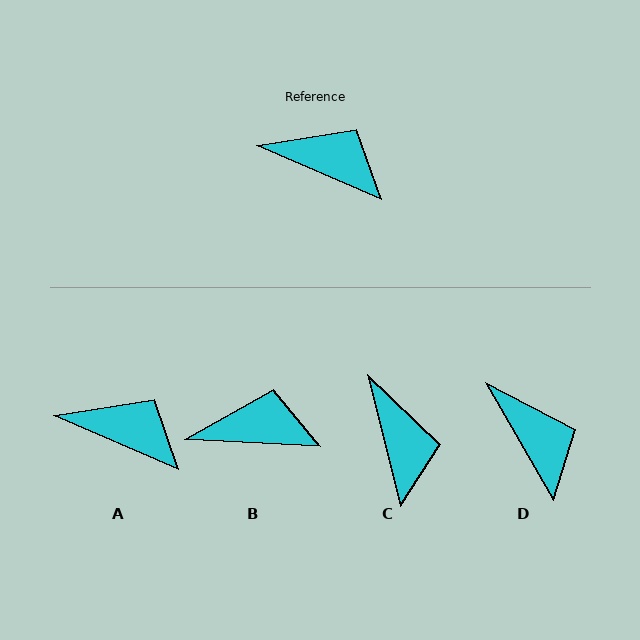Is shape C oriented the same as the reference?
No, it is off by about 53 degrees.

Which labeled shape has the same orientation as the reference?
A.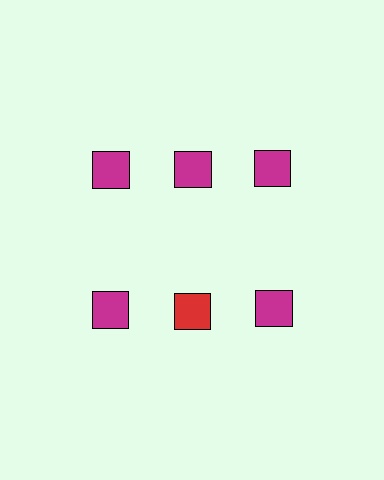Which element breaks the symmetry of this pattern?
The red square in the second row, second from left column breaks the symmetry. All other shapes are magenta squares.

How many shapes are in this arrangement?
There are 6 shapes arranged in a grid pattern.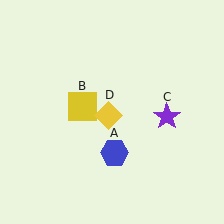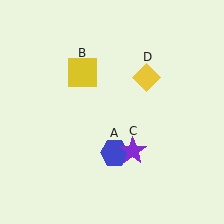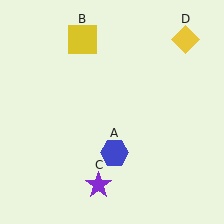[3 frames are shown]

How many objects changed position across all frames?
3 objects changed position: yellow square (object B), purple star (object C), yellow diamond (object D).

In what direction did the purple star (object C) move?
The purple star (object C) moved down and to the left.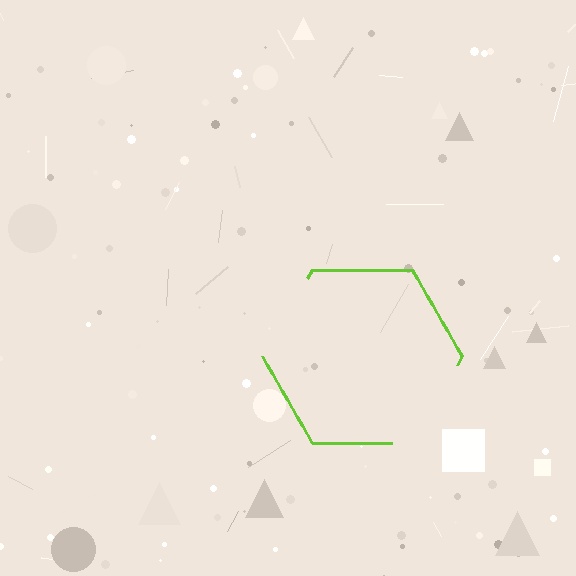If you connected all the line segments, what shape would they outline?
They would outline a hexagon.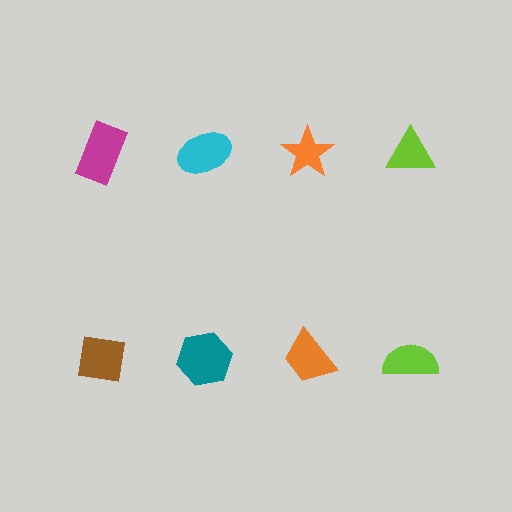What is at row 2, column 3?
An orange trapezoid.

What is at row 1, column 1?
A magenta rectangle.